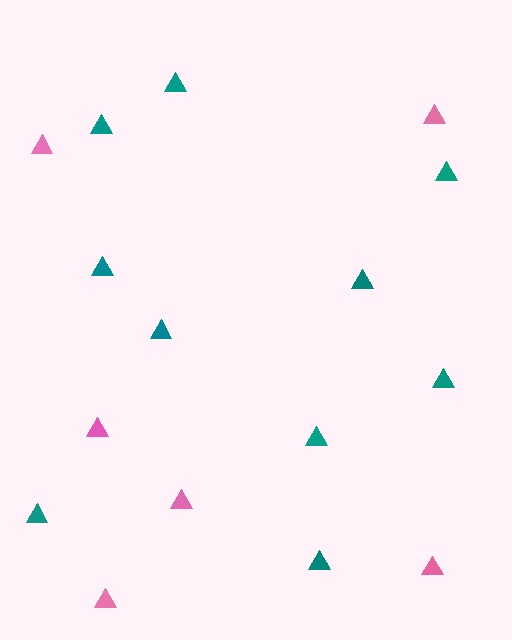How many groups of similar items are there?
There are 2 groups: one group of teal triangles (10) and one group of pink triangles (6).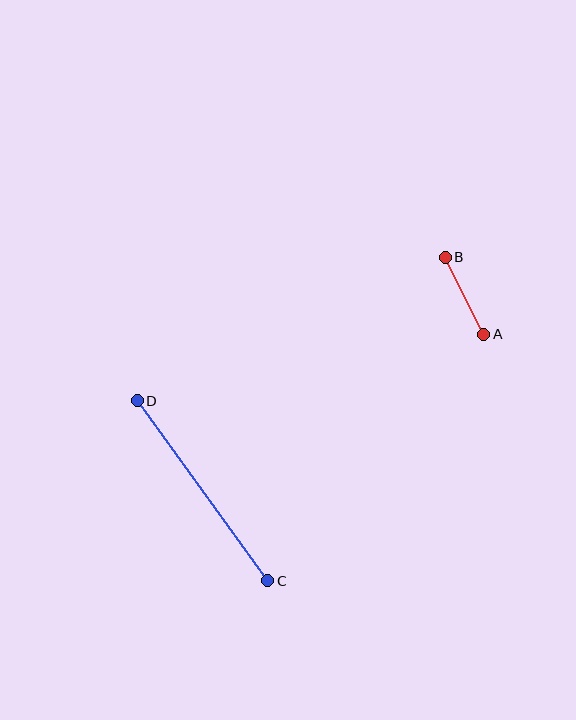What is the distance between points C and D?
The distance is approximately 222 pixels.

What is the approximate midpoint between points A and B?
The midpoint is at approximately (465, 296) pixels.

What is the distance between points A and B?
The distance is approximately 86 pixels.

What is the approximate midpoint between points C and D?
The midpoint is at approximately (202, 491) pixels.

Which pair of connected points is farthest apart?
Points C and D are farthest apart.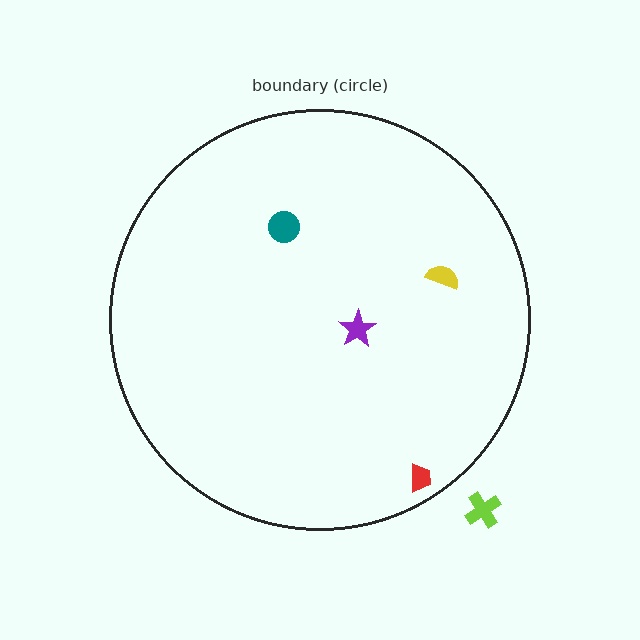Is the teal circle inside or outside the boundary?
Inside.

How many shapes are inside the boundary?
4 inside, 1 outside.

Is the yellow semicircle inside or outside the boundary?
Inside.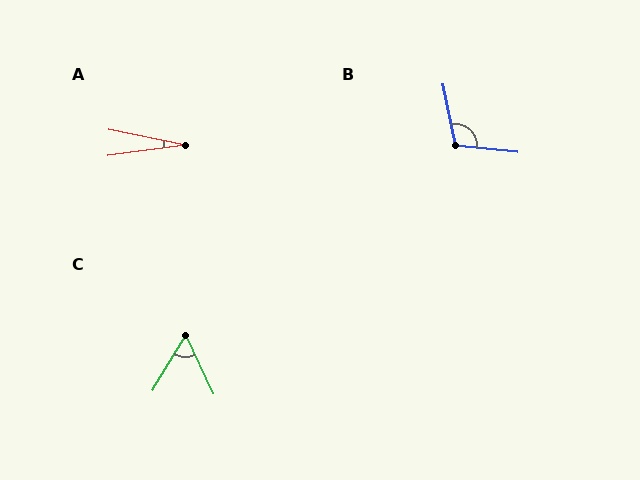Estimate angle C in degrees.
Approximately 57 degrees.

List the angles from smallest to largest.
A (19°), C (57°), B (107°).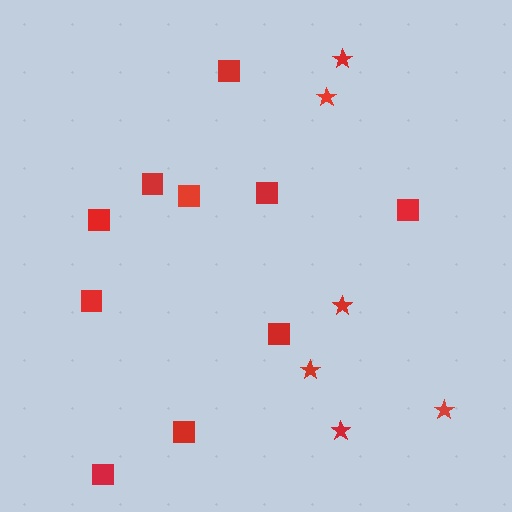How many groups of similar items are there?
There are 2 groups: one group of squares (10) and one group of stars (6).